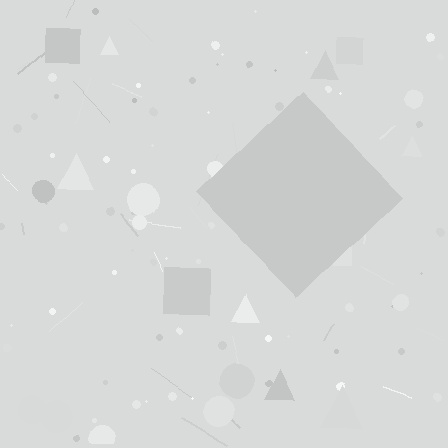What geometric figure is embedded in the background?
A diamond is embedded in the background.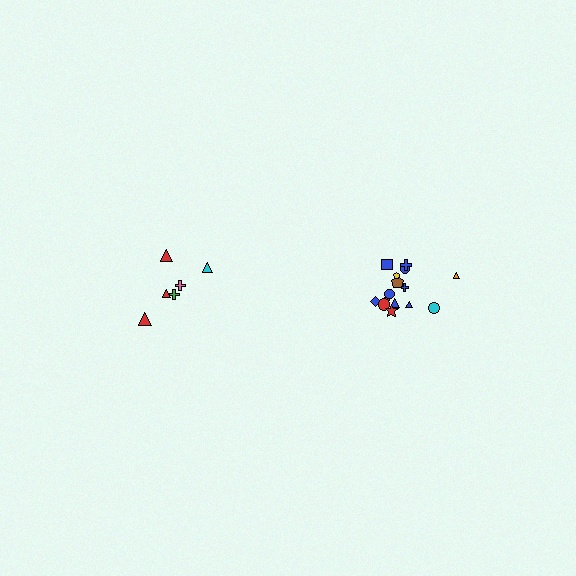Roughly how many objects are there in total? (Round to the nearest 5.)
Roughly 20 objects in total.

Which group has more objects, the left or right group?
The right group.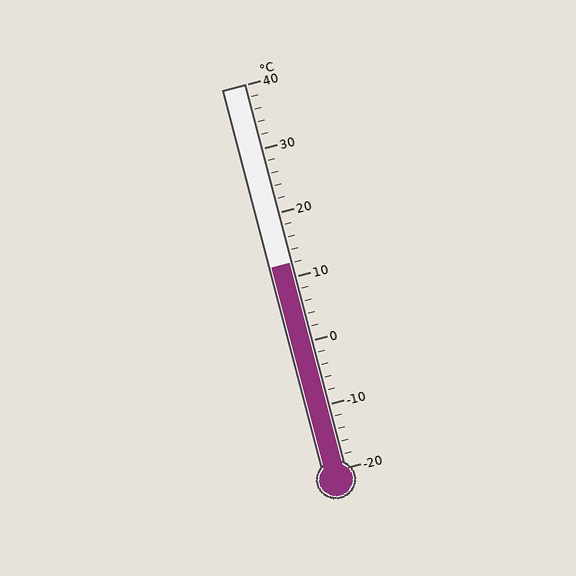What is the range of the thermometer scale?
The thermometer scale ranges from -20°C to 40°C.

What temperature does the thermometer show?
The thermometer shows approximately 12°C.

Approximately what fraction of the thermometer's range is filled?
The thermometer is filled to approximately 55% of its range.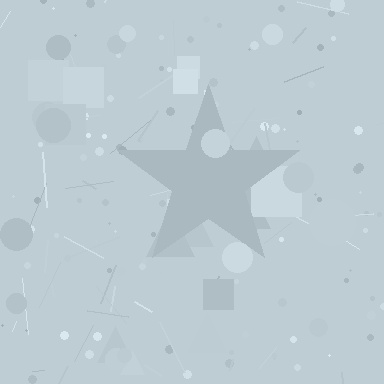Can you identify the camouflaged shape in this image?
The camouflaged shape is a star.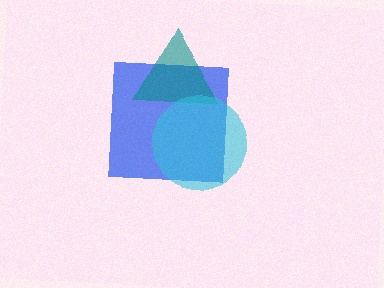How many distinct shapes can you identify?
There are 3 distinct shapes: a blue square, a teal triangle, a cyan circle.